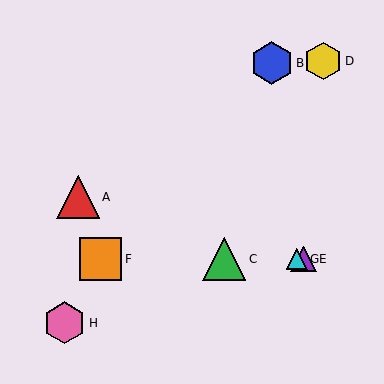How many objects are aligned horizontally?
4 objects (C, E, F, G) are aligned horizontally.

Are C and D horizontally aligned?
No, C is at y≈259 and D is at y≈61.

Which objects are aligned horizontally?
Objects C, E, F, G are aligned horizontally.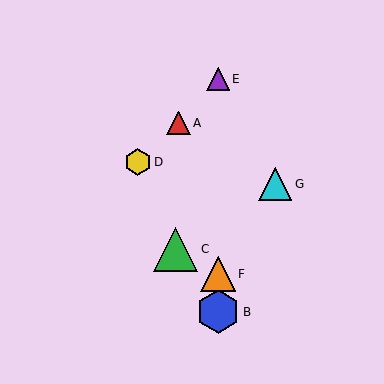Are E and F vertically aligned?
Yes, both are at x≈218.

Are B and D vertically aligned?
No, B is at x≈218 and D is at x≈138.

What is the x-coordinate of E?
Object E is at x≈218.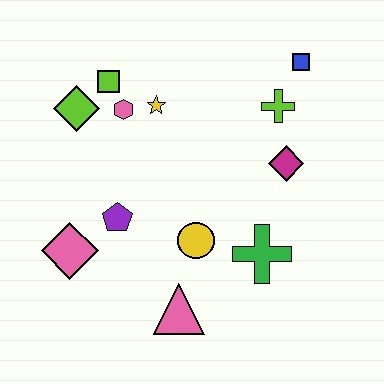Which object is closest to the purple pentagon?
The pink diamond is closest to the purple pentagon.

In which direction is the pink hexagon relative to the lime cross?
The pink hexagon is to the left of the lime cross.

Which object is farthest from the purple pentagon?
The blue square is farthest from the purple pentagon.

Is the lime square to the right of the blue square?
No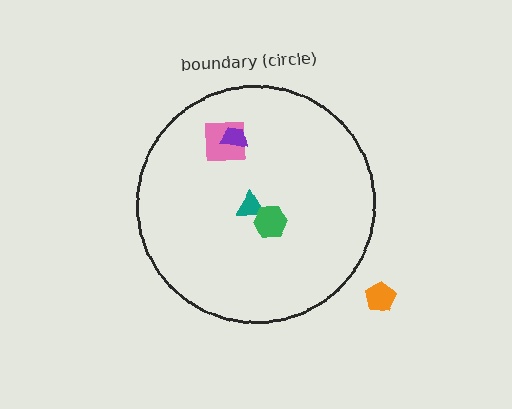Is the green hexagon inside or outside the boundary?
Inside.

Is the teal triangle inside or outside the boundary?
Inside.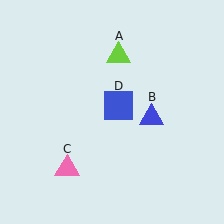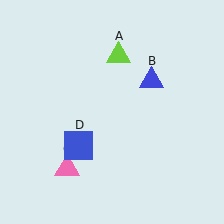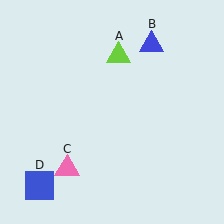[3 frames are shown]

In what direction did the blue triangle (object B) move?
The blue triangle (object B) moved up.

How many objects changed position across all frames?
2 objects changed position: blue triangle (object B), blue square (object D).